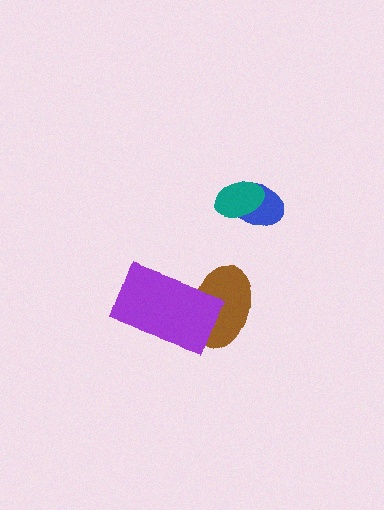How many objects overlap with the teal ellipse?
1 object overlaps with the teal ellipse.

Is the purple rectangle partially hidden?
No, no other shape covers it.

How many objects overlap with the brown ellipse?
1 object overlaps with the brown ellipse.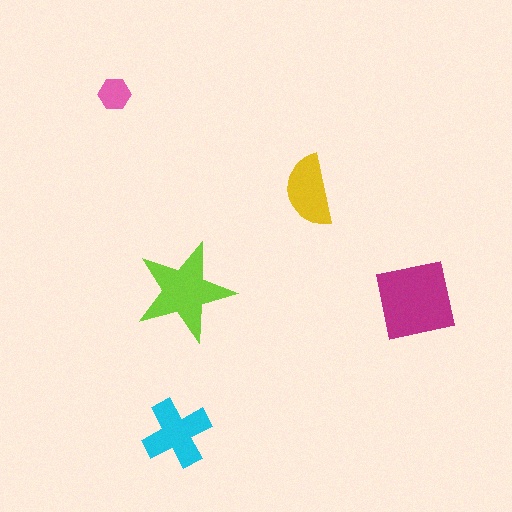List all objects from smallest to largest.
The pink hexagon, the yellow semicircle, the cyan cross, the lime star, the magenta square.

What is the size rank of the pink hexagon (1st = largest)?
5th.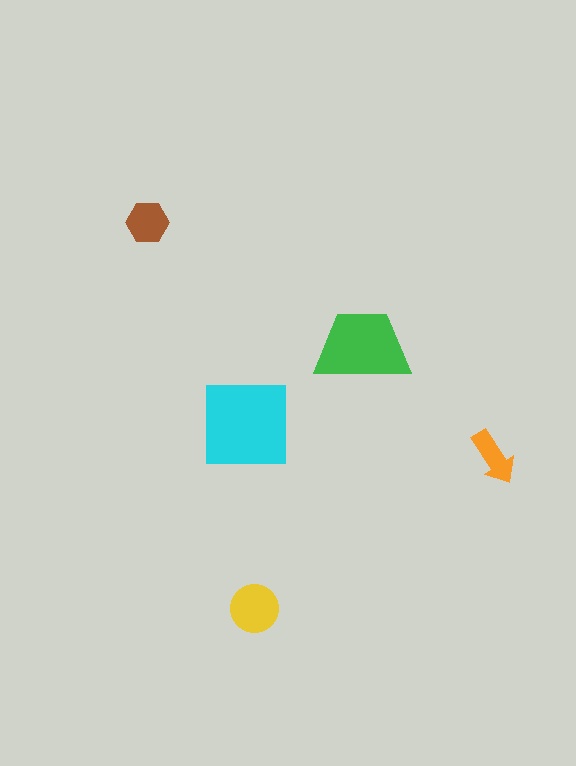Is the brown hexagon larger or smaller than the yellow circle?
Smaller.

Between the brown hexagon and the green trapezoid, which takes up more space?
The green trapezoid.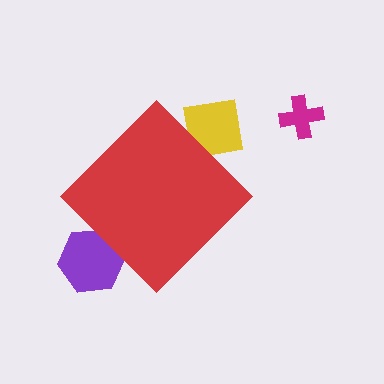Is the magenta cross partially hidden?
No, the magenta cross is fully visible.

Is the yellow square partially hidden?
Yes, the yellow square is partially hidden behind the red diamond.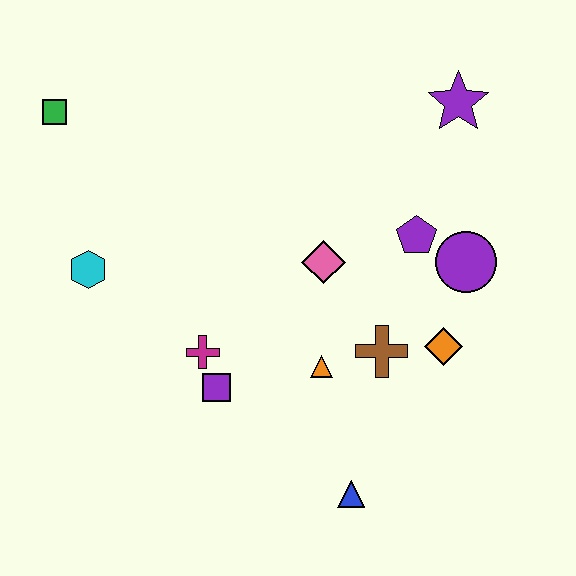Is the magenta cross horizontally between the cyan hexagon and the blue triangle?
Yes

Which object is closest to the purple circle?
The purple pentagon is closest to the purple circle.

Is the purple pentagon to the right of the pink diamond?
Yes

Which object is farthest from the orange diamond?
The green square is farthest from the orange diamond.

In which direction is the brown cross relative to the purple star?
The brown cross is below the purple star.